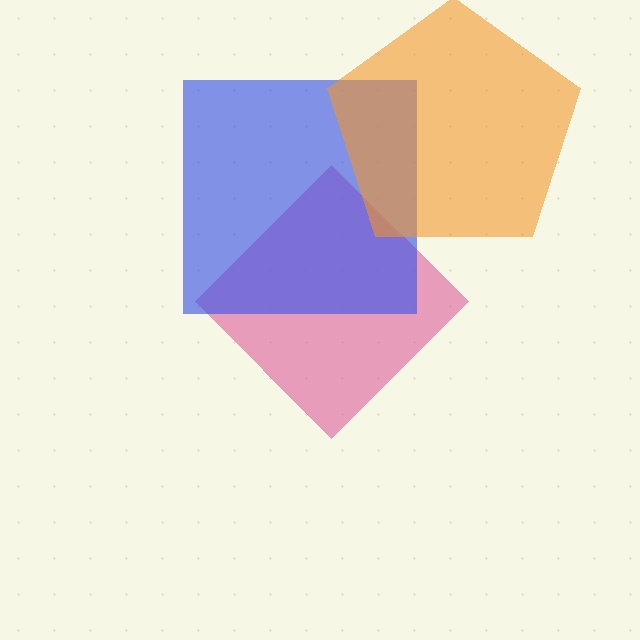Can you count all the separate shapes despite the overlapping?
Yes, there are 3 separate shapes.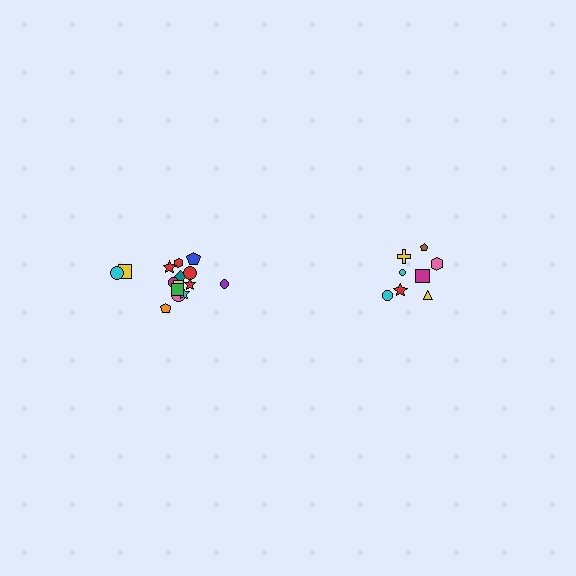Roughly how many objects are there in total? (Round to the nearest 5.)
Roughly 25 objects in total.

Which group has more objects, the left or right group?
The left group.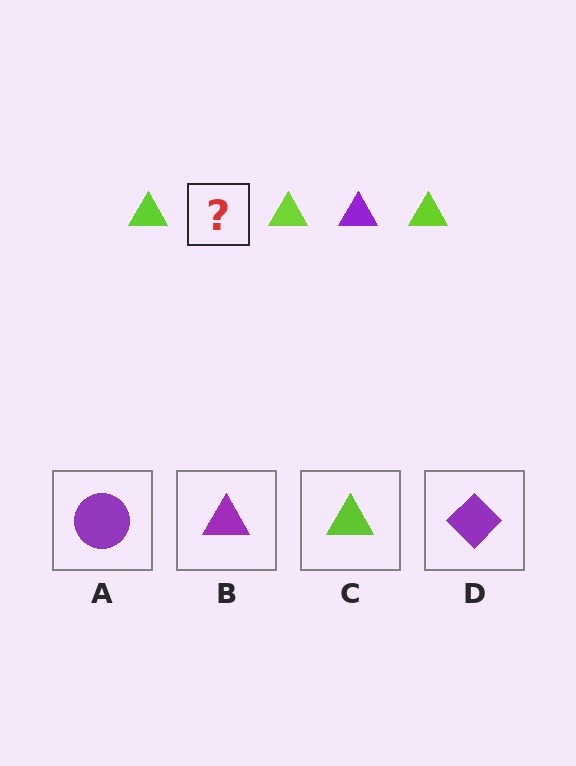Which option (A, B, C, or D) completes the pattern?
B.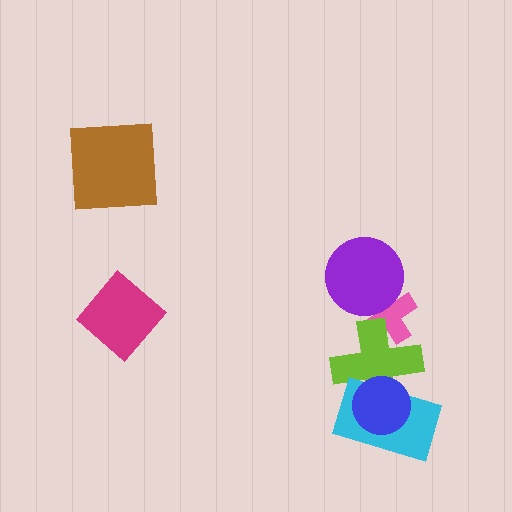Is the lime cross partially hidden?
Yes, it is partially covered by another shape.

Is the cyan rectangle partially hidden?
Yes, it is partially covered by another shape.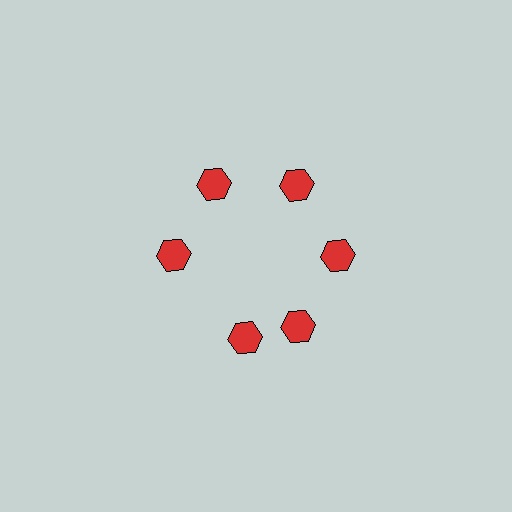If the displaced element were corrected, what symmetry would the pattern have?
It would have 6-fold rotational symmetry — the pattern would map onto itself every 60 degrees.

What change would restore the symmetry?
The symmetry would be restored by rotating it back into even spacing with its neighbors so that all 6 hexagons sit at equal angles and equal distance from the center.